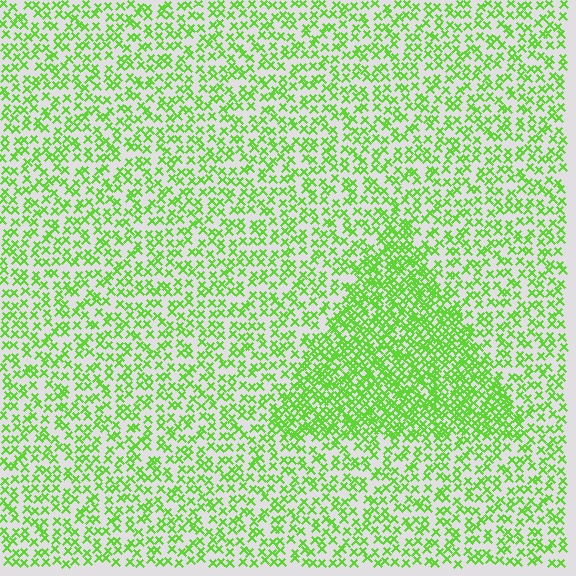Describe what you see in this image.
The image contains small lime elements arranged at two different densities. A triangle-shaped region is visible where the elements are more densely packed than the surrounding area.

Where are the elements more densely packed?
The elements are more densely packed inside the triangle boundary.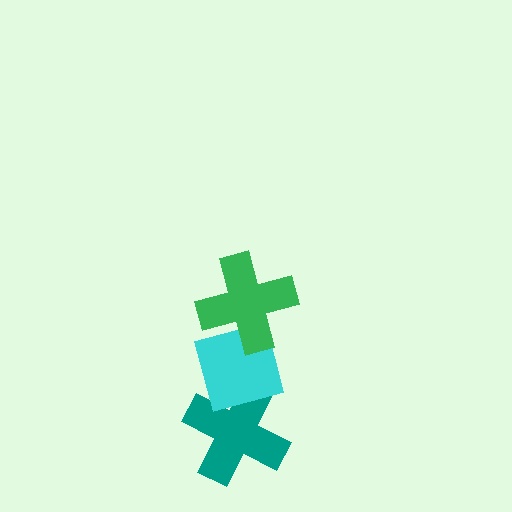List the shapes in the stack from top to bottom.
From top to bottom: the green cross, the cyan square, the teal cross.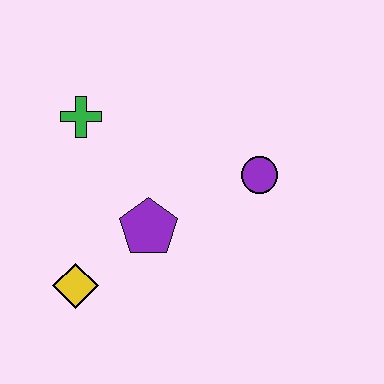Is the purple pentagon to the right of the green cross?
Yes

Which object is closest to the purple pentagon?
The yellow diamond is closest to the purple pentagon.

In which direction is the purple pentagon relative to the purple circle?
The purple pentagon is to the left of the purple circle.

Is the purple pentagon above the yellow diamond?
Yes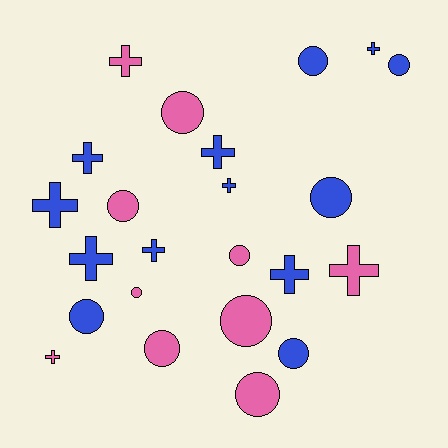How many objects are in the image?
There are 23 objects.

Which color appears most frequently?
Blue, with 13 objects.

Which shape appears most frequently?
Circle, with 12 objects.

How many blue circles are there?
There are 5 blue circles.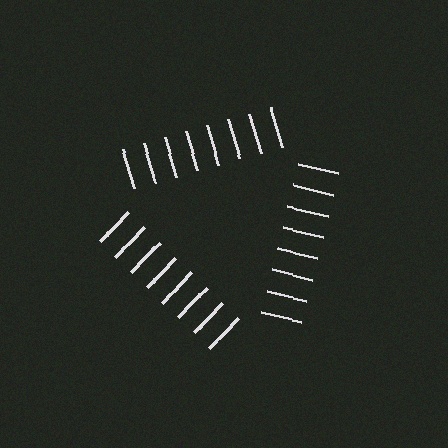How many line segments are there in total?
24 — 8 along each of the 3 edges.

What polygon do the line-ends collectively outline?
An illusory triangle — the line segments terminate on its edges but no continuous stroke is drawn.